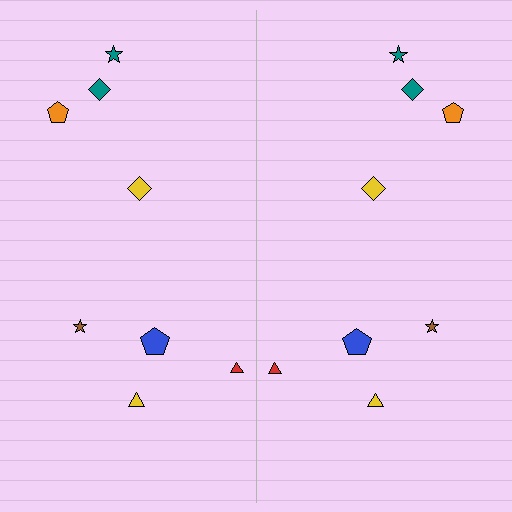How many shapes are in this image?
There are 16 shapes in this image.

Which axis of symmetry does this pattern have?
The pattern has a vertical axis of symmetry running through the center of the image.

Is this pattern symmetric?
Yes, this pattern has bilateral (reflection) symmetry.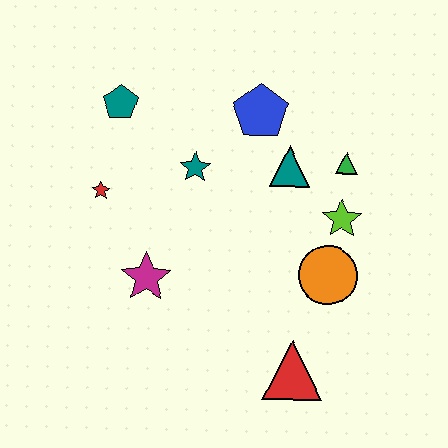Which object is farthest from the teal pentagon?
The red triangle is farthest from the teal pentagon.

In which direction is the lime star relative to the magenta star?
The lime star is to the right of the magenta star.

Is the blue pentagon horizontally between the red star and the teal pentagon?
No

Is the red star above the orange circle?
Yes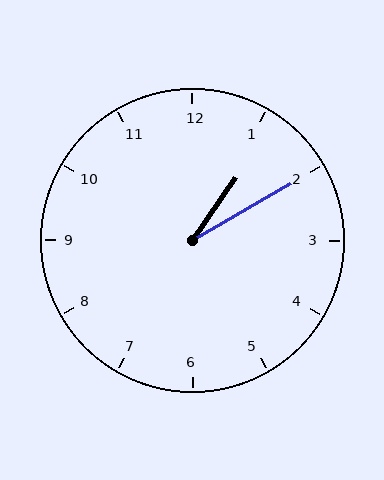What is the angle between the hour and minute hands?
Approximately 25 degrees.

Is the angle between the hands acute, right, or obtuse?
It is acute.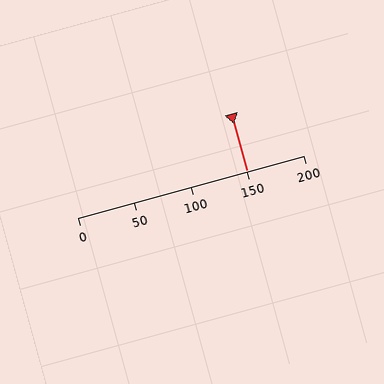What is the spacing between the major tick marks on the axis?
The major ticks are spaced 50 apart.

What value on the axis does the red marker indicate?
The marker indicates approximately 150.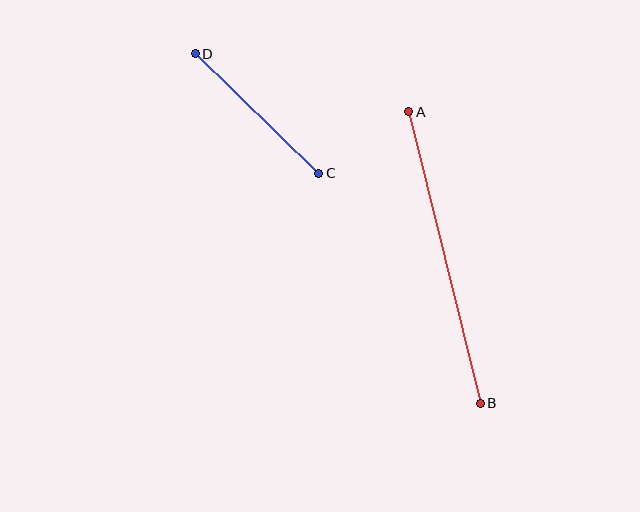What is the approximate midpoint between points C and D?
The midpoint is at approximately (257, 113) pixels.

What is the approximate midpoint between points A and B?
The midpoint is at approximately (445, 257) pixels.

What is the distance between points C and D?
The distance is approximately 172 pixels.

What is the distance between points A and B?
The distance is approximately 300 pixels.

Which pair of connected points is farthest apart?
Points A and B are farthest apart.